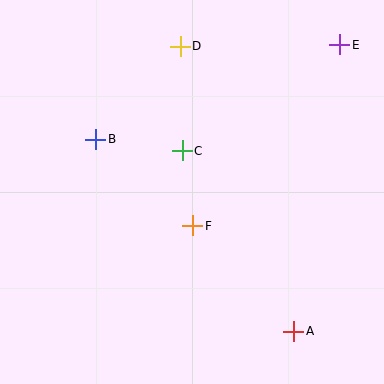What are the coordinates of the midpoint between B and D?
The midpoint between B and D is at (138, 93).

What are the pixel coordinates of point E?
Point E is at (340, 45).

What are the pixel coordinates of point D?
Point D is at (180, 46).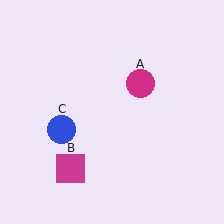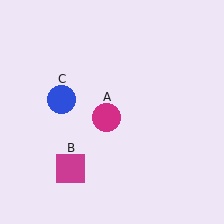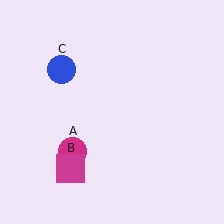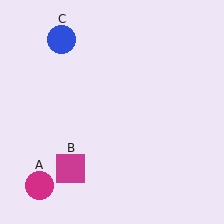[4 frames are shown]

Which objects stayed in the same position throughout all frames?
Magenta square (object B) remained stationary.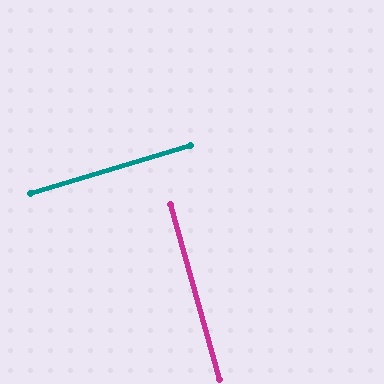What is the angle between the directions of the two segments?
Approximately 89 degrees.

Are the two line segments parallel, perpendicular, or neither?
Perpendicular — they meet at approximately 89°.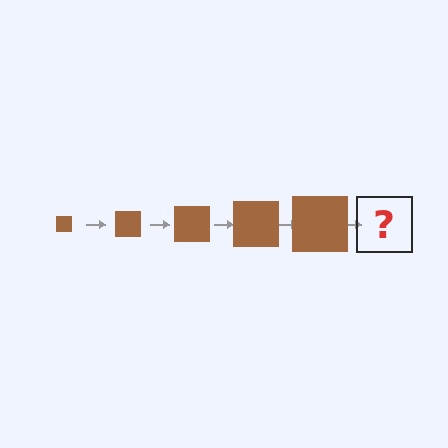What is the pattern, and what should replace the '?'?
The pattern is that the square gets progressively larger each step. The '?' should be a brown square, larger than the previous one.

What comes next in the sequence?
The next element should be a brown square, larger than the previous one.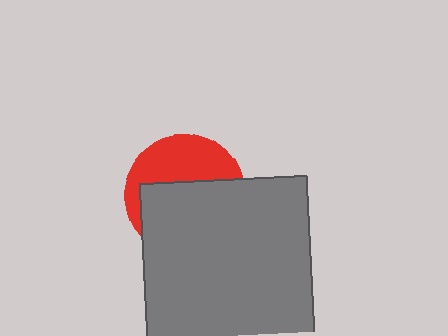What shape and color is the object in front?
The object in front is a gray square.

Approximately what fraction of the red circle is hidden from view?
Roughly 59% of the red circle is hidden behind the gray square.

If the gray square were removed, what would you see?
You would see the complete red circle.